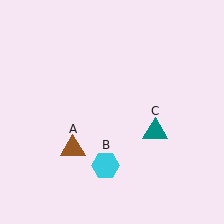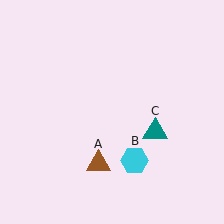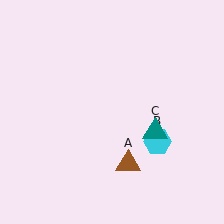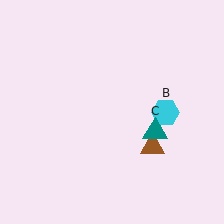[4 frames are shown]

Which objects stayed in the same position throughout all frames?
Teal triangle (object C) remained stationary.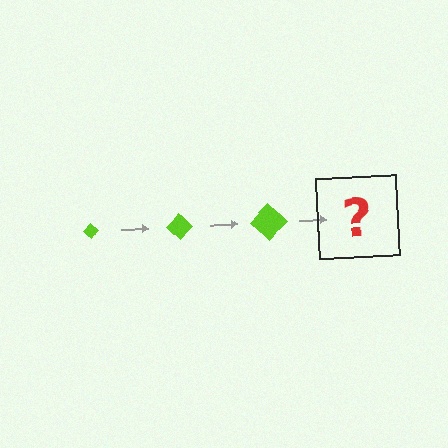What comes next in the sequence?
The next element should be a lime diamond, larger than the previous one.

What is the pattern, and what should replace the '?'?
The pattern is that the diamond gets progressively larger each step. The '?' should be a lime diamond, larger than the previous one.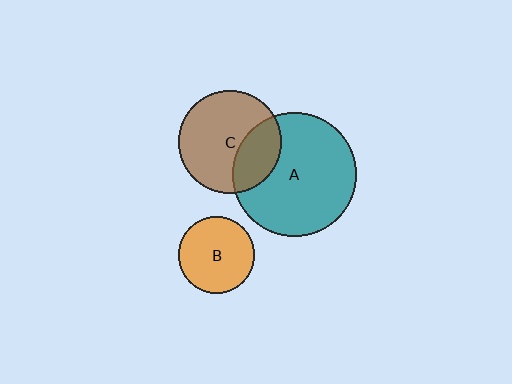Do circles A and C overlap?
Yes.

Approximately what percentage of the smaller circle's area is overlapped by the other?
Approximately 30%.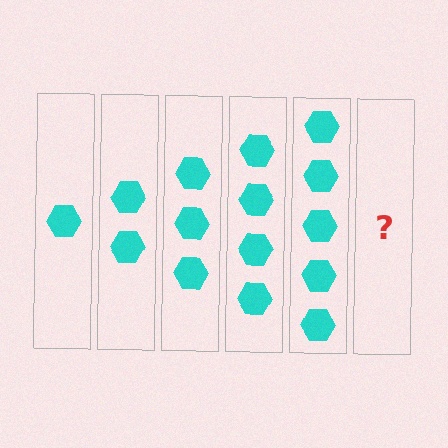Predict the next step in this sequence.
The next step is 6 hexagons.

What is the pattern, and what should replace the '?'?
The pattern is that each step adds one more hexagon. The '?' should be 6 hexagons.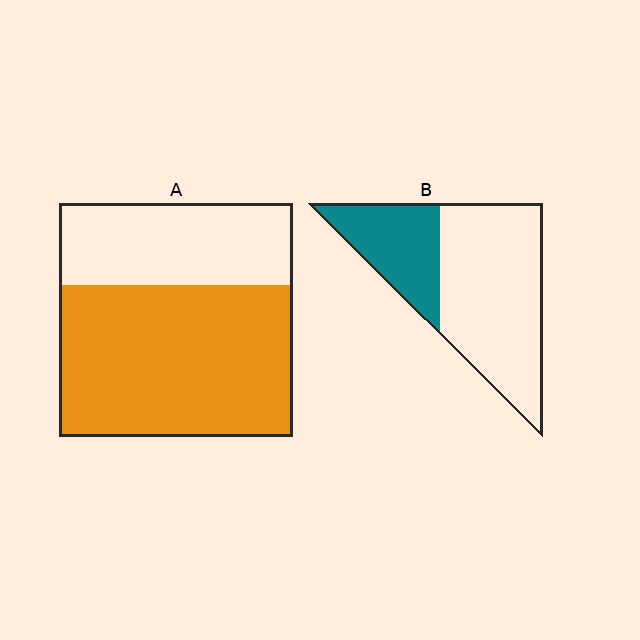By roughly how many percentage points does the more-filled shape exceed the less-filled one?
By roughly 35 percentage points (A over B).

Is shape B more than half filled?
No.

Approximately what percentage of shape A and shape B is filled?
A is approximately 65% and B is approximately 30%.